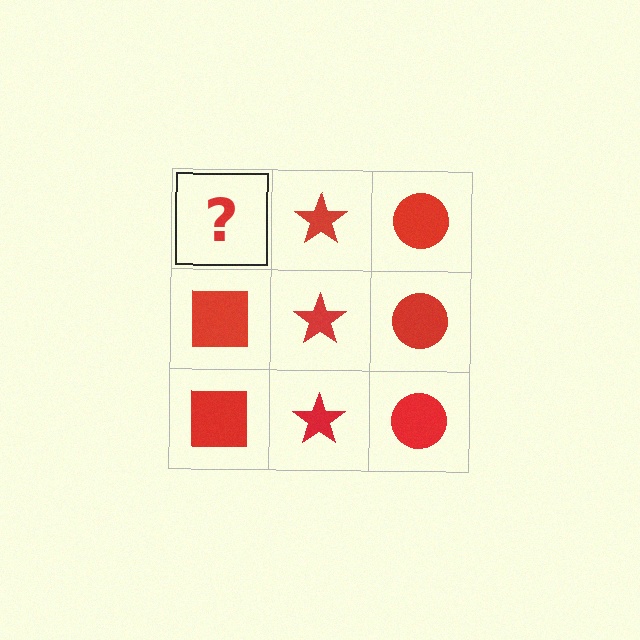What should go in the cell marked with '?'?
The missing cell should contain a red square.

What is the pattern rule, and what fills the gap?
The rule is that each column has a consistent shape. The gap should be filled with a red square.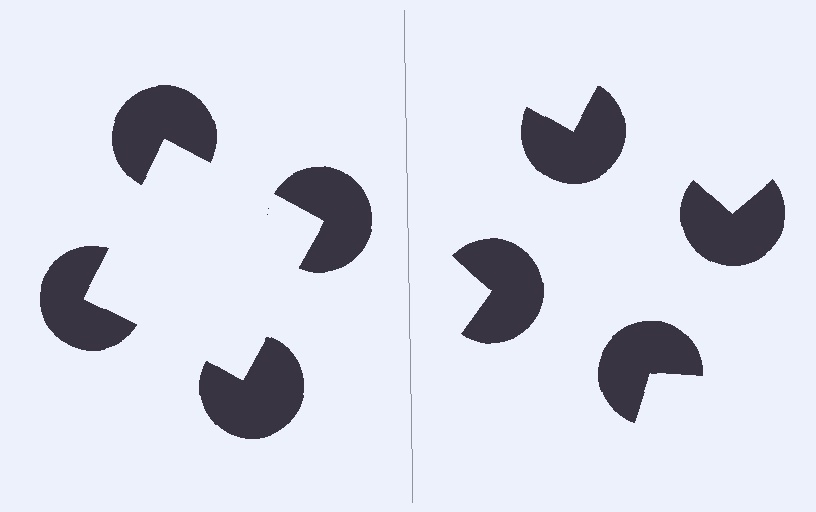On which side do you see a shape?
An illusory square appears on the left side. On the right side the wedge cuts are rotated, so no coherent shape forms.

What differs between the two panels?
The pac-man discs are positioned identically on both sides; only the wedge orientations differ. On the left they align to a square; on the right they are misaligned.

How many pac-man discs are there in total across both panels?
8 — 4 on each side.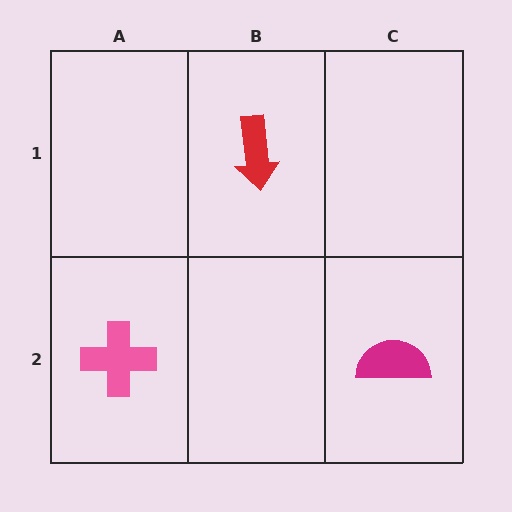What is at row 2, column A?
A pink cross.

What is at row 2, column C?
A magenta semicircle.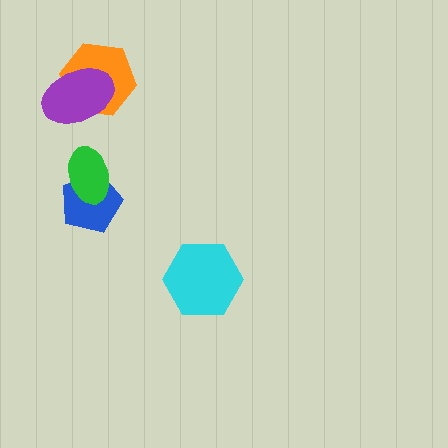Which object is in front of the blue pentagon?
The green ellipse is in front of the blue pentagon.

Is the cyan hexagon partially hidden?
No, no other shape covers it.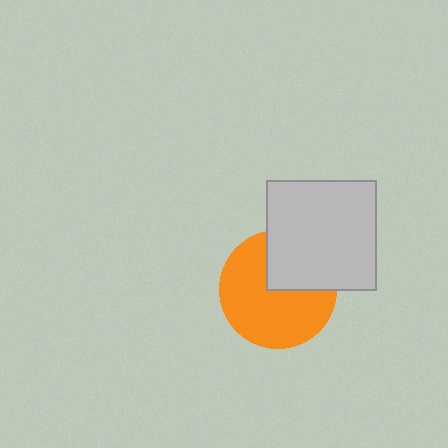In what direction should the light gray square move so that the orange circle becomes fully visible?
The light gray square should move toward the upper-right. That is the shortest direction to clear the overlap and leave the orange circle fully visible.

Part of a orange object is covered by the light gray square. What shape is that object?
It is a circle.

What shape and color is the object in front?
The object in front is a light gray square.